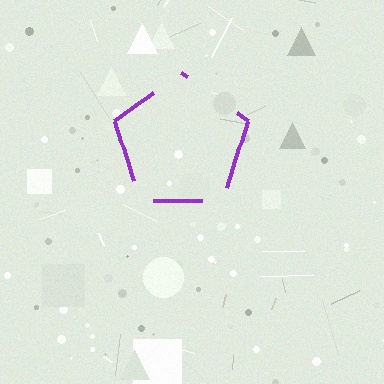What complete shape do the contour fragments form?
The contour fragments form a pentagon.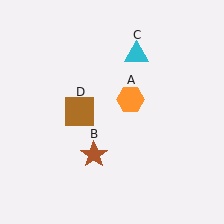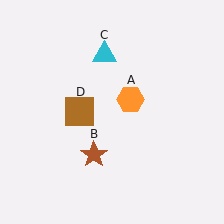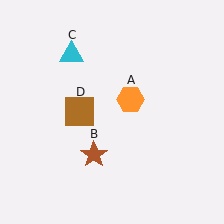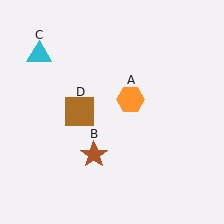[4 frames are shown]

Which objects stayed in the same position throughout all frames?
Orange hexagon (object A) and brown star (object B) and brown square (object D) remained stationary.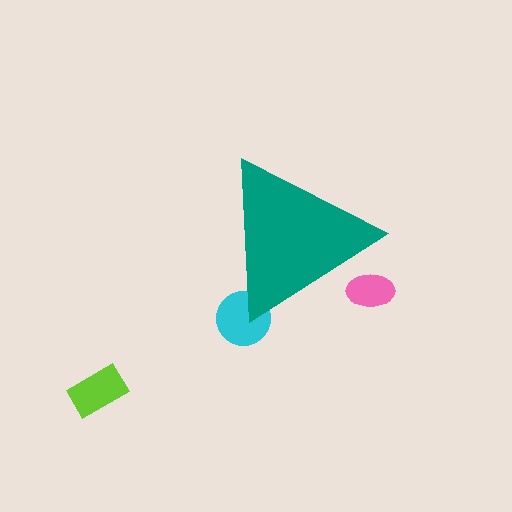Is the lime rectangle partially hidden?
No, the lime rectangle is fully visible.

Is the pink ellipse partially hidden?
Yes, the pink ellipse is partially hidden behind the teal triangle.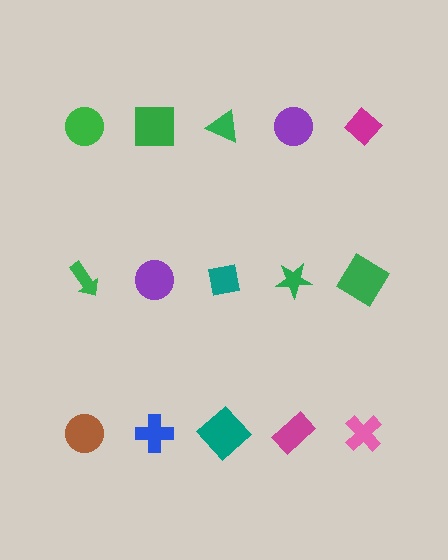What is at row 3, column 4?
A magenta rectangle.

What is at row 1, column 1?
A green circle.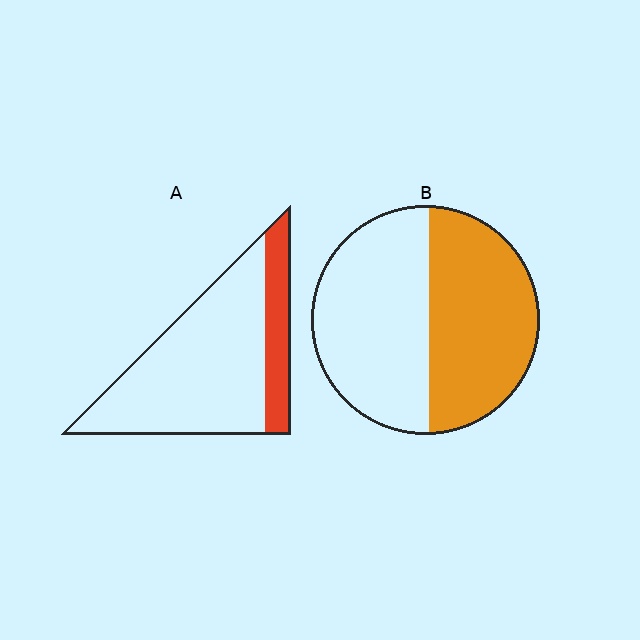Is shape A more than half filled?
No.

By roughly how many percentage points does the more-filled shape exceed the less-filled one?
By roughly 25 percentage points (B over A).